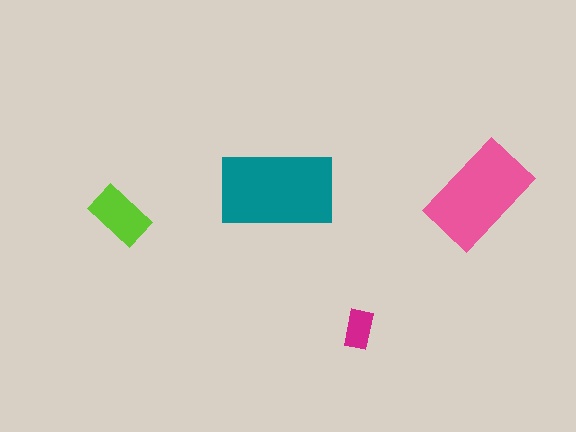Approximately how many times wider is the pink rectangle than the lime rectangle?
About 2 times wider.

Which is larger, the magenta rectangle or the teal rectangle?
The teal one.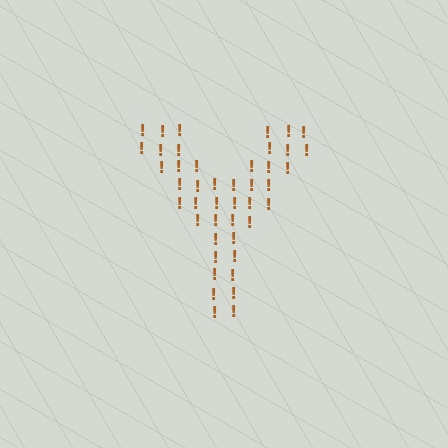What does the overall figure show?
The overall figure shows the letter Y.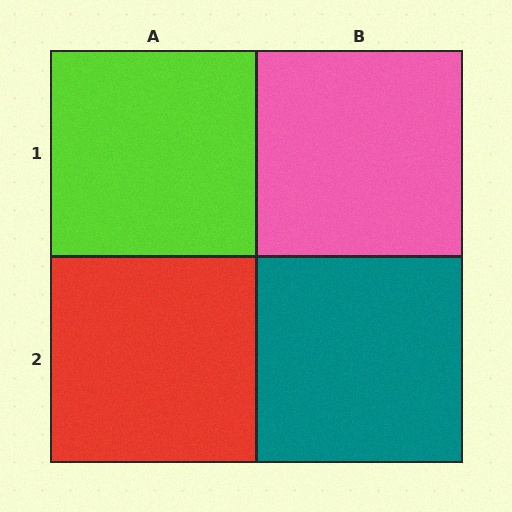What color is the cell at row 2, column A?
Red.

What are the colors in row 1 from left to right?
Lime, pink.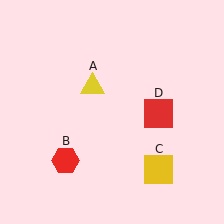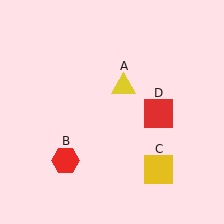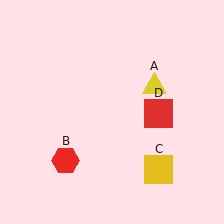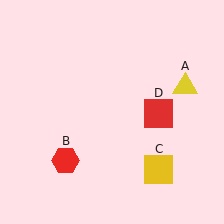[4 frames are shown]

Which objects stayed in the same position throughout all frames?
Red hexagon (object B) and yellow square (object C) and red square (object D) remained stationary.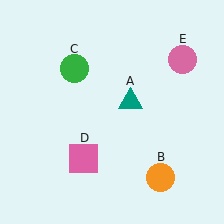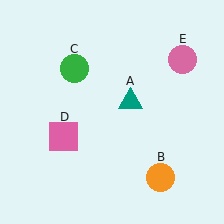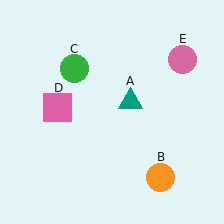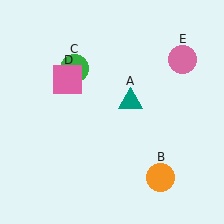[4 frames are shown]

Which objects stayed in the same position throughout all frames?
Teal triangle (object A) and orange circle (object B) and green circle (object C) and pink circle (object E) remained stationary.